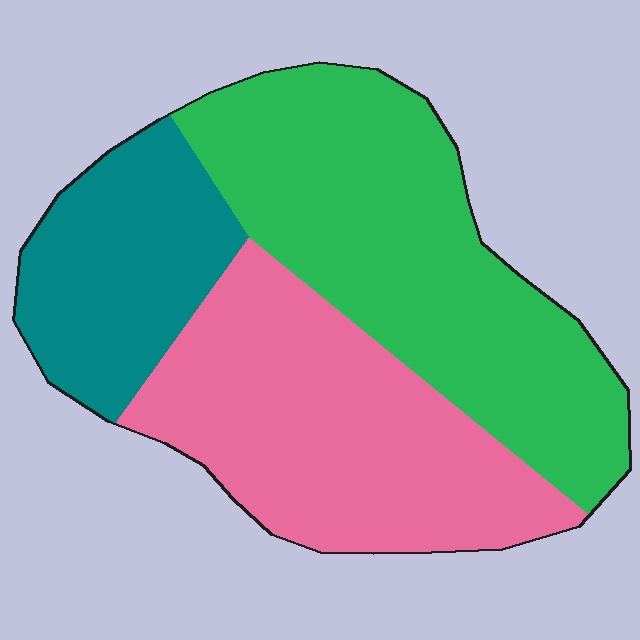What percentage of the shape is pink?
Pink takes up between a quarter and a half of the shape.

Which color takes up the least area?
Teal, at roughly 20%.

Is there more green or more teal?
Green.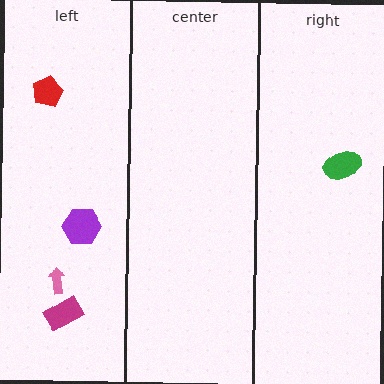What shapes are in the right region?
The green ellipse.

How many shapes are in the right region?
1.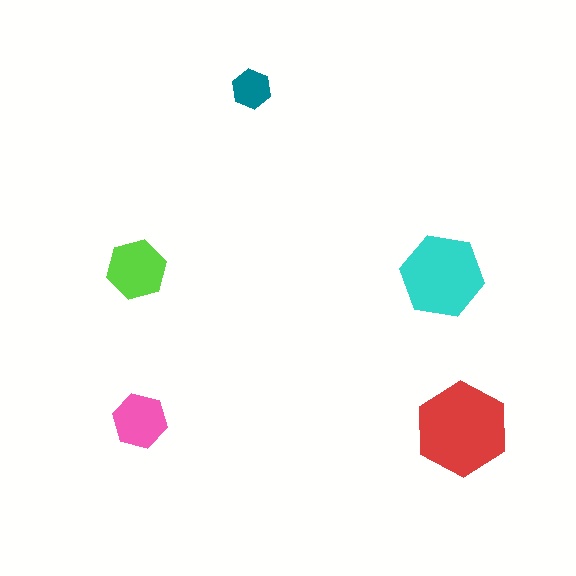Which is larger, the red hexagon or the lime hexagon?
The red one.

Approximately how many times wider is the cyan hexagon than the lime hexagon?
About 1.5 times wider.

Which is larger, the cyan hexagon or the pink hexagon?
The cyan one.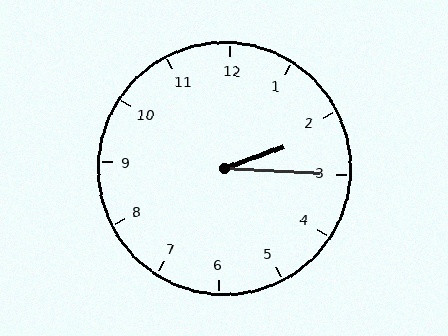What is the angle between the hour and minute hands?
Approximately 22 degrees.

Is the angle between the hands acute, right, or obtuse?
It is acute.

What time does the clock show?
2:15.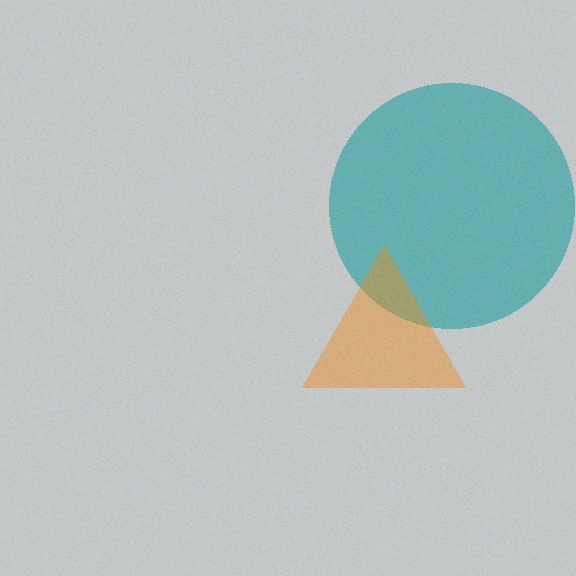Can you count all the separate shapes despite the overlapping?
Yes, there are 2 separate shapes.